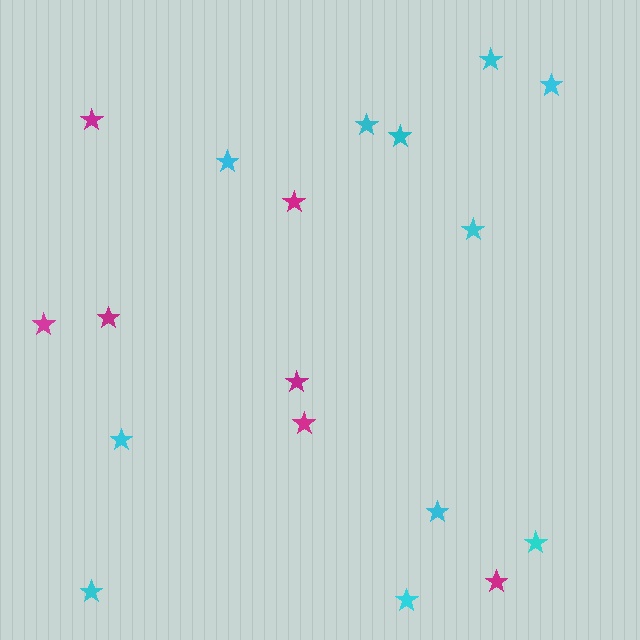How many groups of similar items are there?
There are 2 groups: one group of cyan stars (11) and one group of magenta stars (7).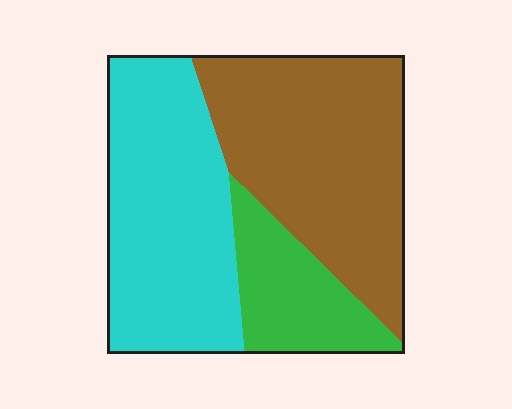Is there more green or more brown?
Brown.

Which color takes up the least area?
Green, at roughly 15%.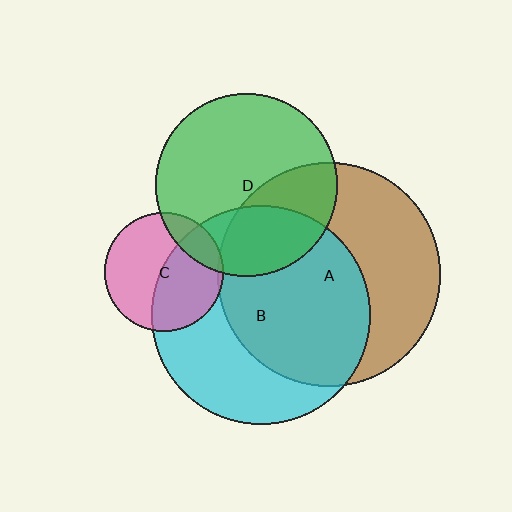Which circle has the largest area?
Circle A (brown).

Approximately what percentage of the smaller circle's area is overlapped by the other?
Approximately 5%.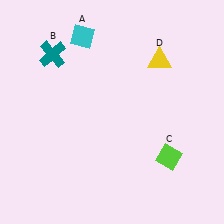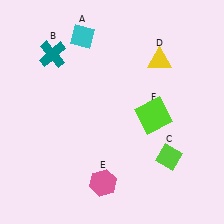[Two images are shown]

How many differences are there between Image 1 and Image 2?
There are 2 differences between the two images.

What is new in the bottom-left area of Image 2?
A pink hexagon (E) was added in the bottom-left area of Image 2.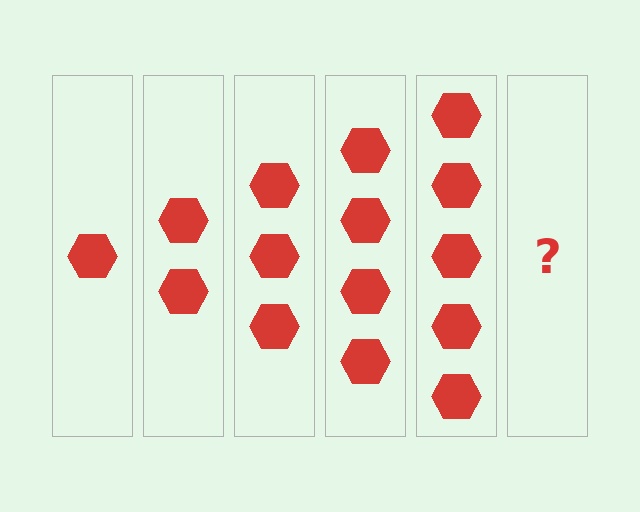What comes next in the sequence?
The next element should be 6 hexagons.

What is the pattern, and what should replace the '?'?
The pattern is that each step adds one more hexagon. The '?' should be 6 hexagons.